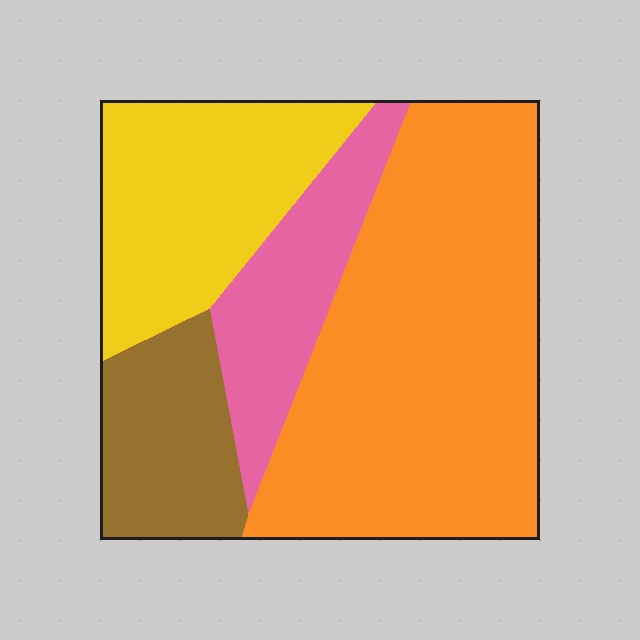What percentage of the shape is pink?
Pink covers about 15% of the shape.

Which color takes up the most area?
Orange, at roughly 50%.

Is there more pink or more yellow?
Yellow.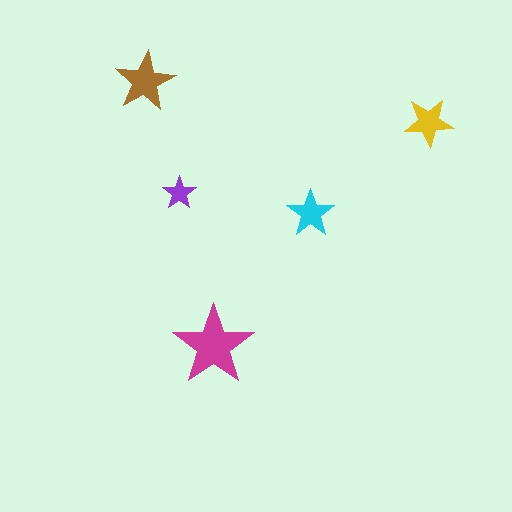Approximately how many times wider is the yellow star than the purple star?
About 1.5 times wider.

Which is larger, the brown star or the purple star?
The brown one.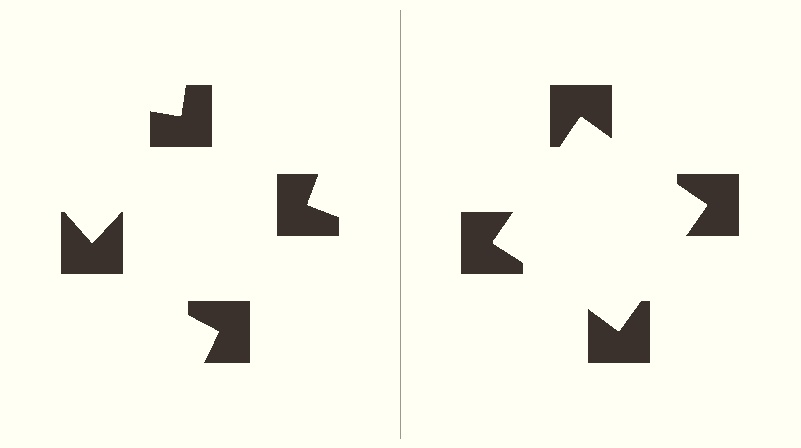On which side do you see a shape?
An illusory square appears on the right side. On the left side the wedge cuts are rotated, so no coherent shape forms.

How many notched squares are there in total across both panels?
8 — 4 on each side.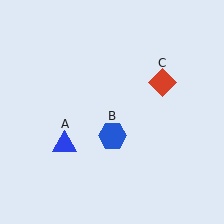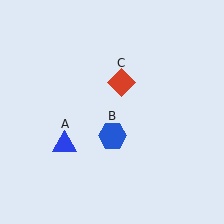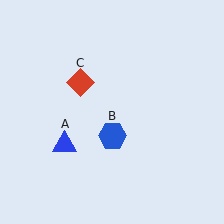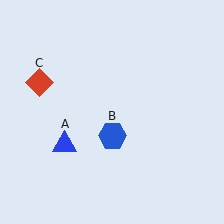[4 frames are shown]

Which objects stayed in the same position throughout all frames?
Blue triangle (object A) and blue hexagon (object B) remained stationary.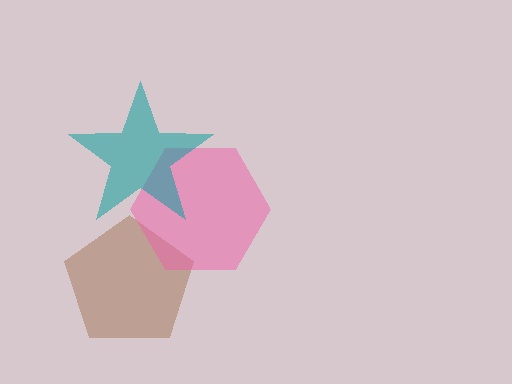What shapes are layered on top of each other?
The layered shapes are: a brown pentagon, a pink hexagon, a teal star.